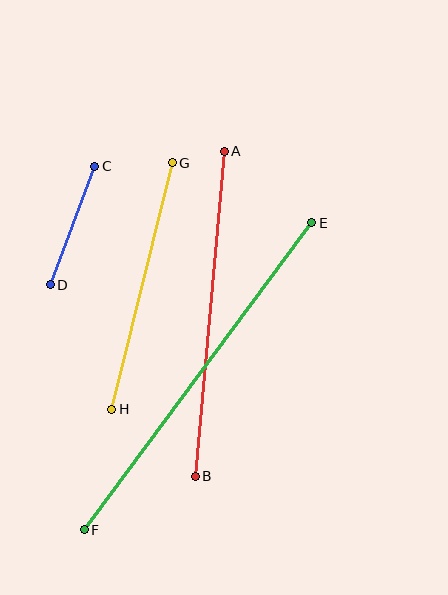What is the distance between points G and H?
The distance is approximately 254 pixels.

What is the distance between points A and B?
The distance is approximately 326 pixels.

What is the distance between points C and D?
The distance is approximately 127 pixels.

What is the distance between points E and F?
The distance is approximately 382 pixels.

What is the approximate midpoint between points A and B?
The midpoint is at approximately (210, 314) pixels.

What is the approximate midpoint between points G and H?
The midpoint is at approximately (142, 286) pixels.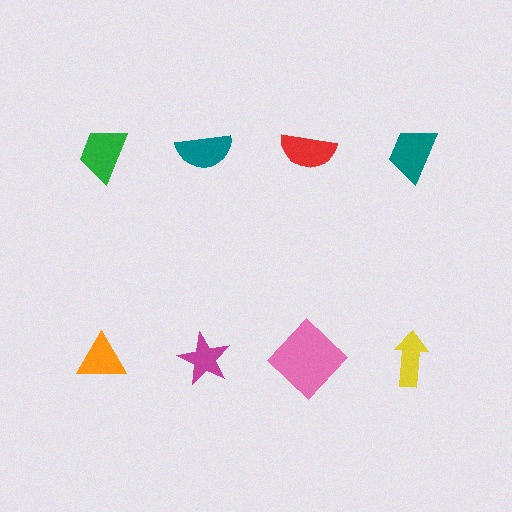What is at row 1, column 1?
A green trapezoid.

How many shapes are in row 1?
4 shapes.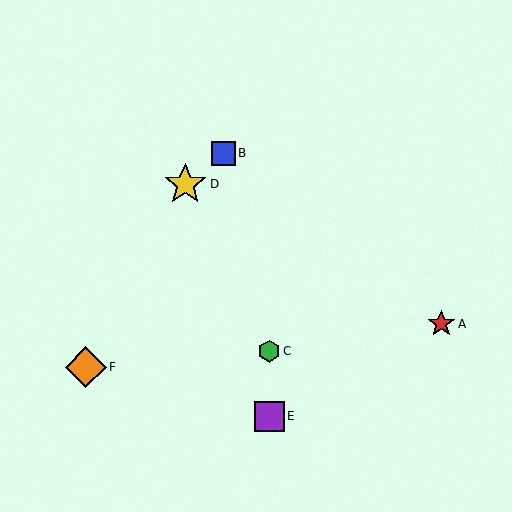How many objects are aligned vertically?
2 objects (C, E) are aligned vertically.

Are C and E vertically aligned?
Yes, both are at x≈269.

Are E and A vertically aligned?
No, E is at x≈269 and A is at x≈441.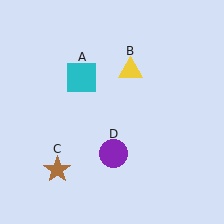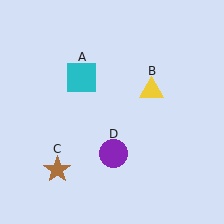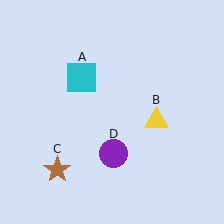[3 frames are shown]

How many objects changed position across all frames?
1 object changed position: yellow triangle (object B).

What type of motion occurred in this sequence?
The yellow triangle (object B) rotated clockwise around the center of the scene.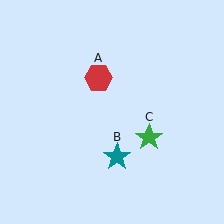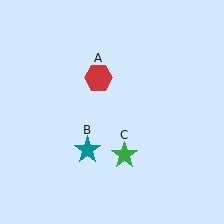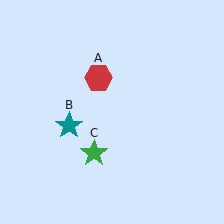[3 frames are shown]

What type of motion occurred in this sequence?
The teal star (object B), green star (object C) rotated clockwise around the center of the scene.